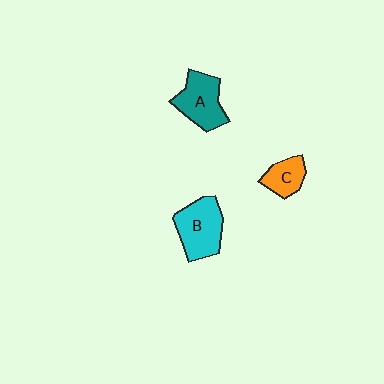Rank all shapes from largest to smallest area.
From largest to smallest: B (cyan), A (teal), C (orange).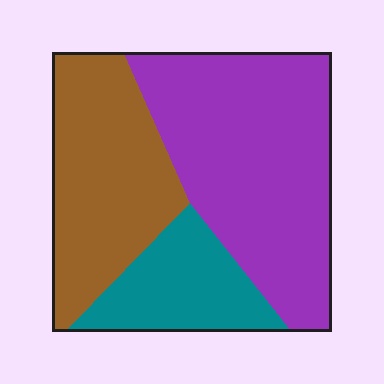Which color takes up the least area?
Teal, at roughly 20%.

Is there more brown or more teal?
Brown.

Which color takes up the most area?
Purple, at roughly 50%.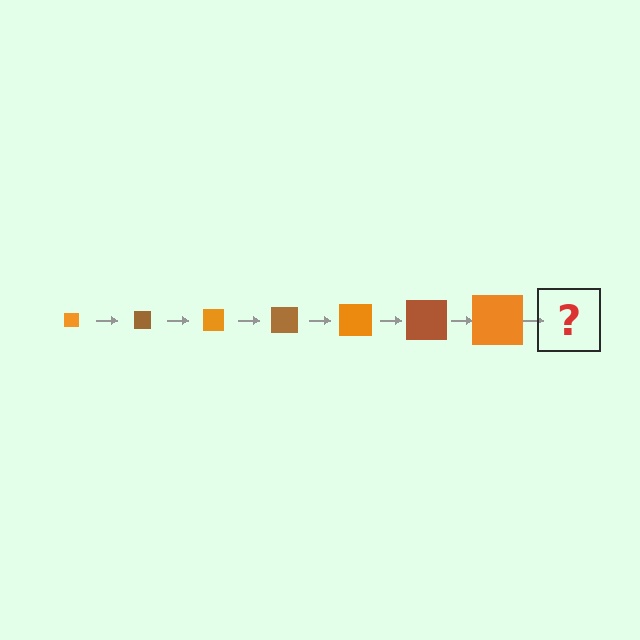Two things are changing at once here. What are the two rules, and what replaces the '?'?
The two rules are that the square grows larger each step and the color cycles through orange and brown. The '?' should be a brown square, larger than the previous one.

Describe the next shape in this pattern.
It should be a brown square, larger than the previous one.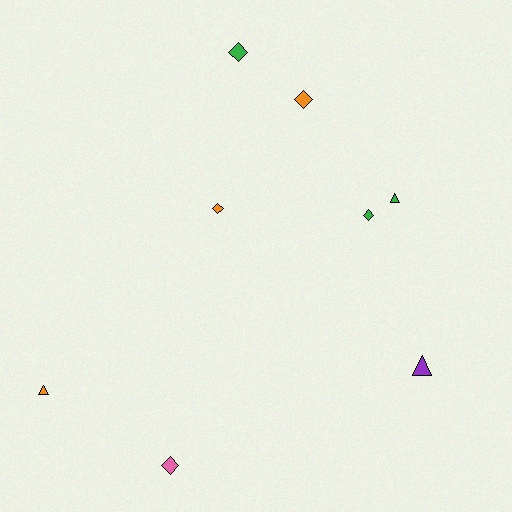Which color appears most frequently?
Green, with 3 objects.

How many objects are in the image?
There are 8 objects.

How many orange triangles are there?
There is 1 orange triangle.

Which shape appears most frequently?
Diamond, with 5 objects.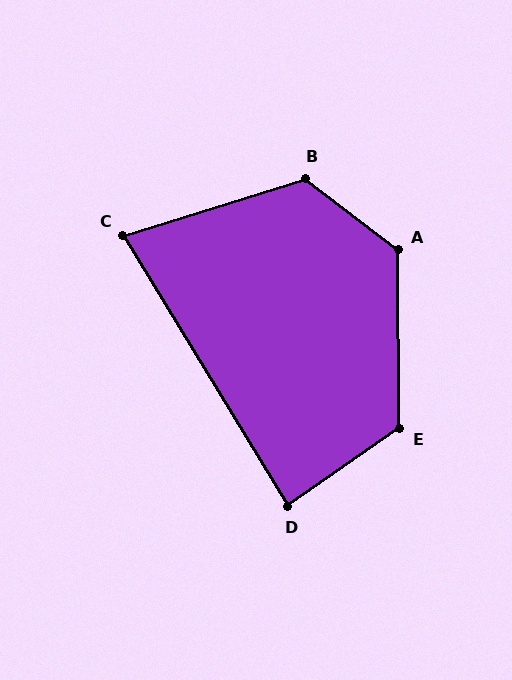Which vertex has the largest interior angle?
A, at approximately 128 degrees.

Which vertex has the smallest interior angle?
C, at approximately 76 degrees.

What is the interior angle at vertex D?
Approximately 87 degrees (approximately right).